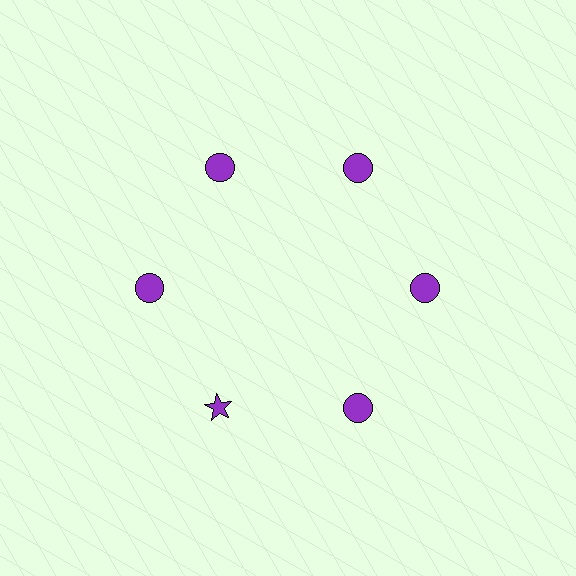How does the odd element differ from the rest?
It has a different shape: star instead of circle.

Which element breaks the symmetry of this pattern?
The purple star at roughly the 7 o'clock position breaks the symmetry. All other shapes are purple circles.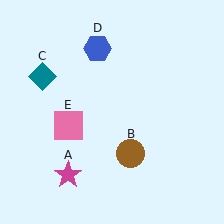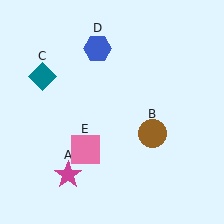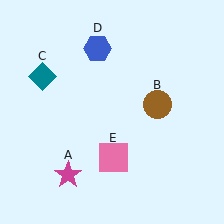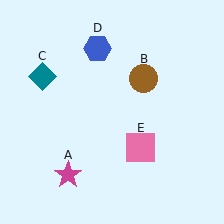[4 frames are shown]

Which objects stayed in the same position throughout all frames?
Magenta star (object A) and teal diamond (object C) and blue hexagon (object D) remained stationary.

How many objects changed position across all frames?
2 objects changed position: brown circle (object B), pink square (object E).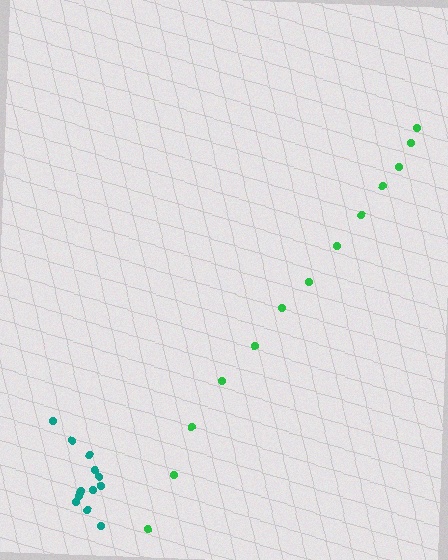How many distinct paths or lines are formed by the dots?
There are 2 distinct paths.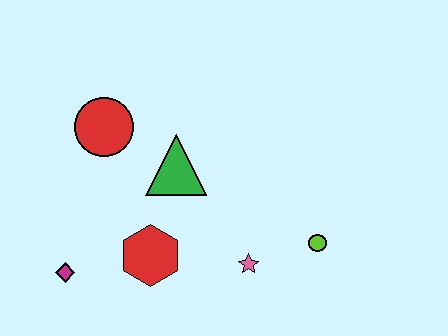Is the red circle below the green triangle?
No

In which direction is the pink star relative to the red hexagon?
The pink star is to the right of the red hexagon.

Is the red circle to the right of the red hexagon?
No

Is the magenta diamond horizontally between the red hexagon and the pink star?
No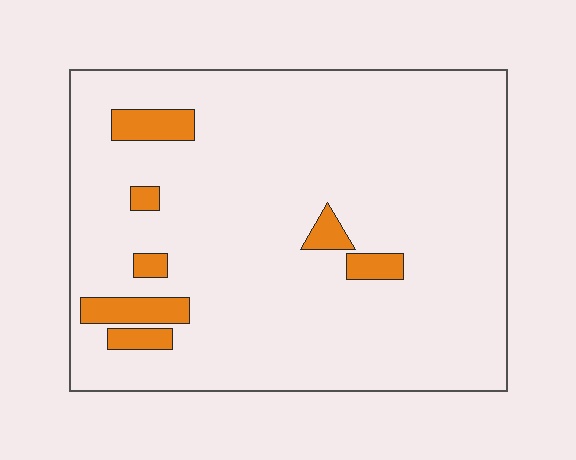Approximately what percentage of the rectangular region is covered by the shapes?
Approximately 10%.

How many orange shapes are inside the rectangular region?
7.